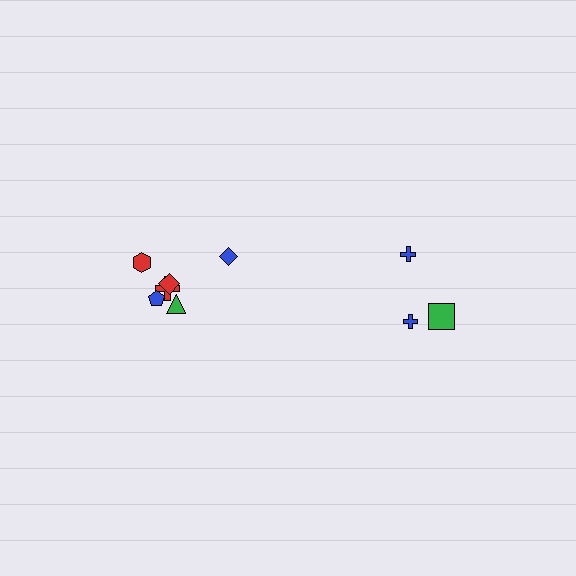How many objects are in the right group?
There are 3 objects.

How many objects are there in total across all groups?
There are 9 objects.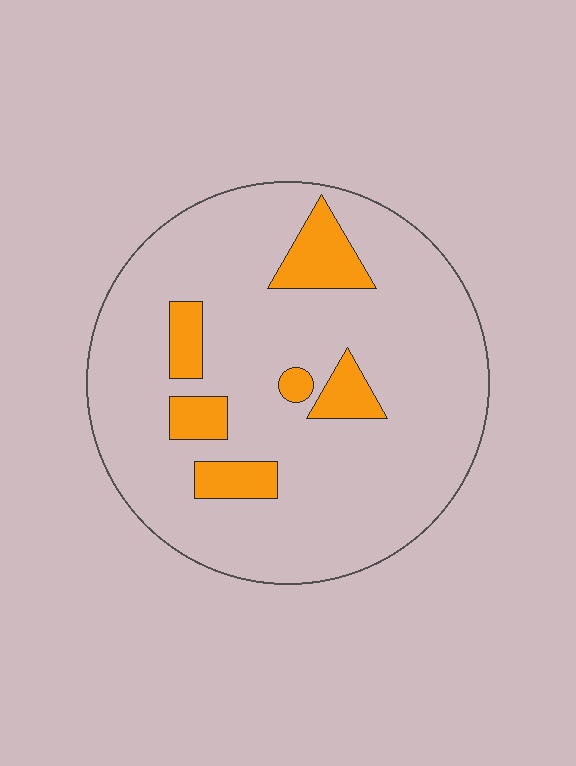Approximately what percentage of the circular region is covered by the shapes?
Approximately 15%.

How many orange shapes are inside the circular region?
6.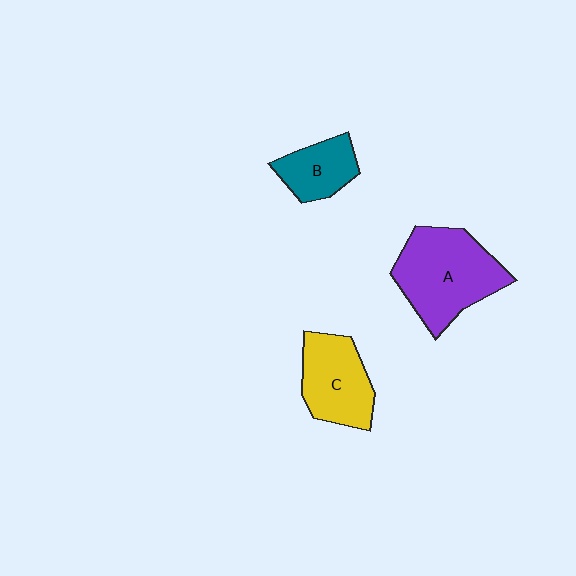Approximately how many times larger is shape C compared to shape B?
Approximately 1.5 times.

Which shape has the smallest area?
Shape B (teal).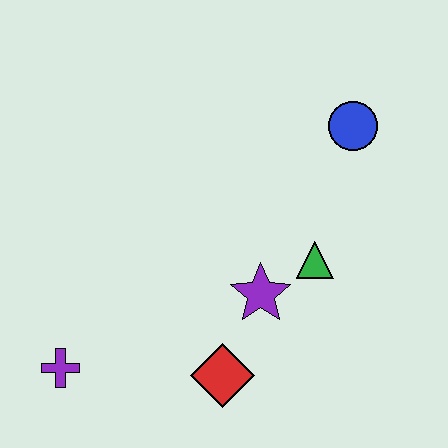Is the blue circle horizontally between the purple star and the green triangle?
No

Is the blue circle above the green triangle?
Yes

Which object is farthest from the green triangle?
The purple cross is farthest from the green triangle.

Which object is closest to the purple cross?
The red diamond is closest to the purple cross.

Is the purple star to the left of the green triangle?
Yes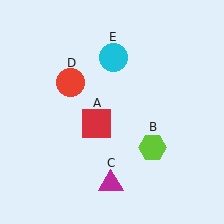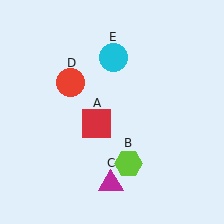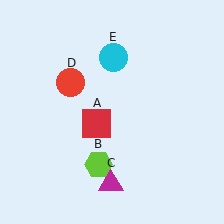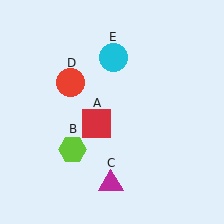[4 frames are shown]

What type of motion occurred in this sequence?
The lime hexagon (object B) rotated clockwise around the center of the scene.